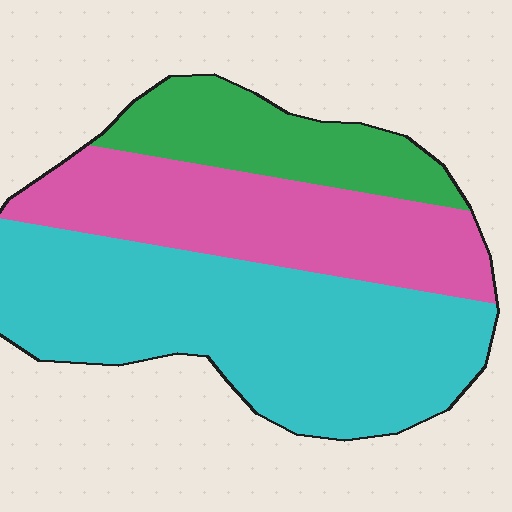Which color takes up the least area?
Green, at roughly 20%.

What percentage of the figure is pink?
Pink covers 31% of the figure.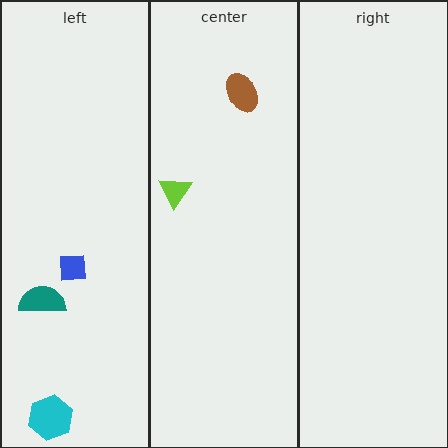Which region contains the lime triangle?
The center region.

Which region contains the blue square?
The left region.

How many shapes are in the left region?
3.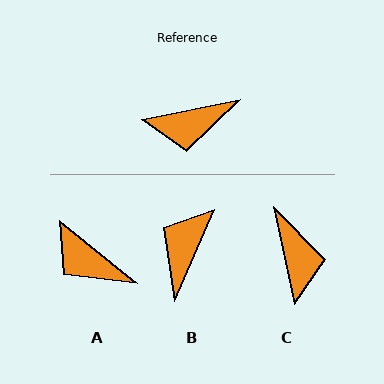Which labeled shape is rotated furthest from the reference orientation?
B, about 125 degrees away.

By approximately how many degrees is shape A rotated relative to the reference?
Approximately 51 degrees clockwise.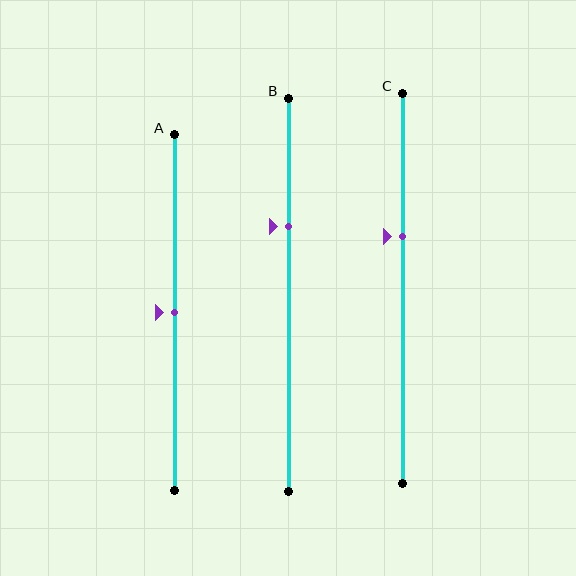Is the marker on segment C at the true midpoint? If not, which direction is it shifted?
No, the marker on segment C is shifted upward by about 13% of the segment length.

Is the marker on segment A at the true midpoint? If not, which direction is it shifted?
Yes, the marker on segment A is at the true midpoint.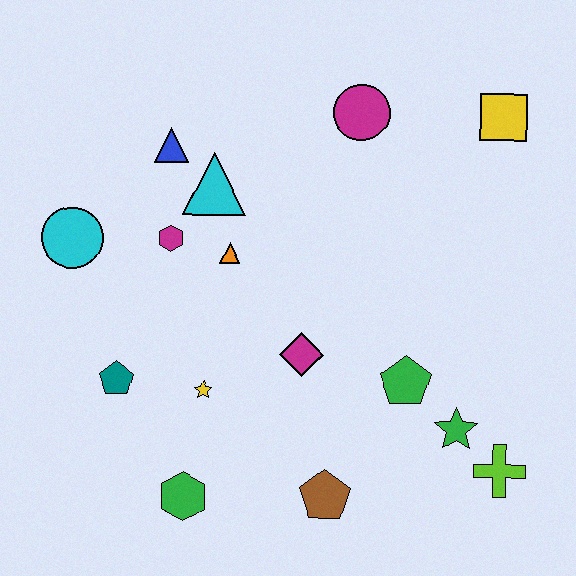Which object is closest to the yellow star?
The teal pentagon is closest to the yellow star.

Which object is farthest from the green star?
The cyan circle is farthest from the green star.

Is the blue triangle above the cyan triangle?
Yes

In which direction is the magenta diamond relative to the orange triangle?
The magenta diamond is below the orange triangle.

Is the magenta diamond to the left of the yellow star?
No